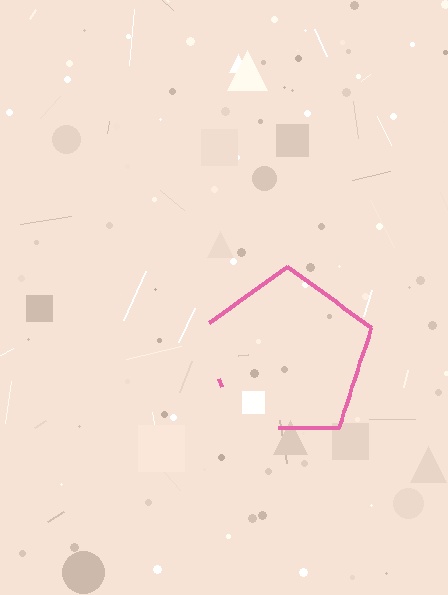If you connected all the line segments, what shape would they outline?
They would outline a pentagon.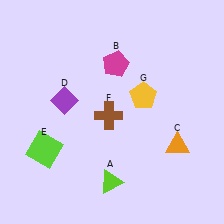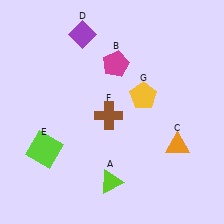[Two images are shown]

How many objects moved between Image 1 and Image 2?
1 object moved between the two images.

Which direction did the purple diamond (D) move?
The purple diamond (D) moved up.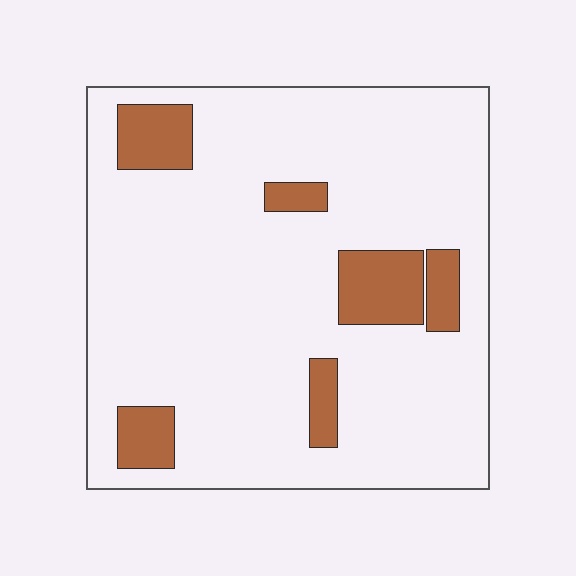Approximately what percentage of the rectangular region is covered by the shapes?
Approximately 15%.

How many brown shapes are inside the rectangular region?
6.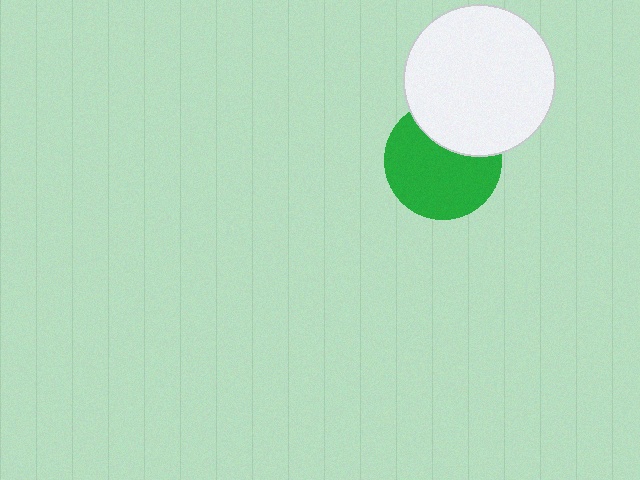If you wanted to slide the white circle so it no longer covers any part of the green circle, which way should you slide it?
Slide it up — that is the most direct way to separate the two shapes.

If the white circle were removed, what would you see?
You would see the complete green circle.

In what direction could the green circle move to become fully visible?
The green circle could move down. That would shift it out from behind the white circle entirely.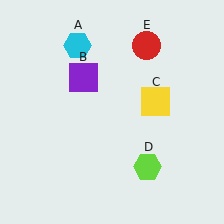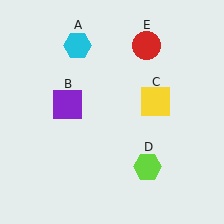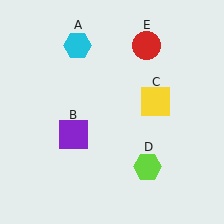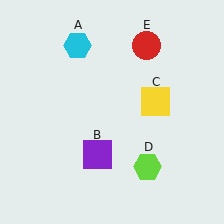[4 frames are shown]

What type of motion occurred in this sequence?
The purple square (object B) rotated counterclockwise around the center of the scene.